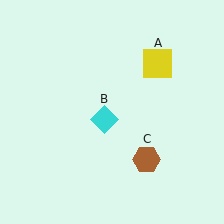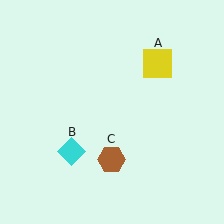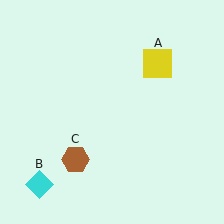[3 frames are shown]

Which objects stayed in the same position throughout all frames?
Yellow square (object A) remained stationary.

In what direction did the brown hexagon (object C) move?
The brown hexagon (object C) moved left.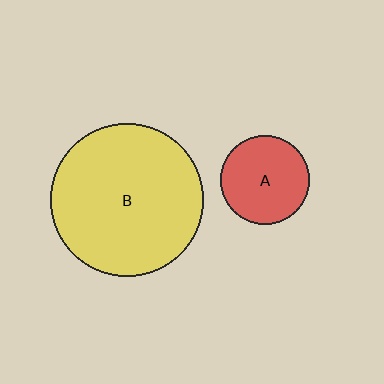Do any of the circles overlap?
No, none of the circles overlap.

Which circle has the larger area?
Circle B (yellow).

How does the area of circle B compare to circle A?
Approximately 3.0 times.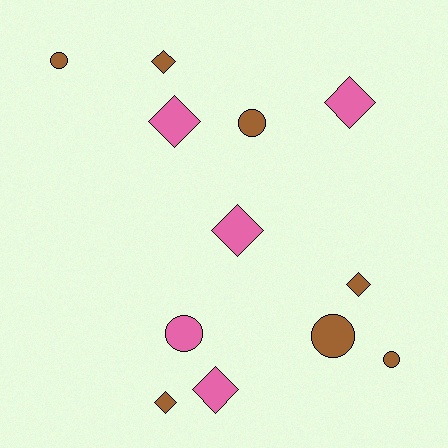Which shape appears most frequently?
Diamond, with 7 objects.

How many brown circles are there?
There are 4 brown circles.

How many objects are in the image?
There are 12 objects.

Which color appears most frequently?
Brown, with 7 objects.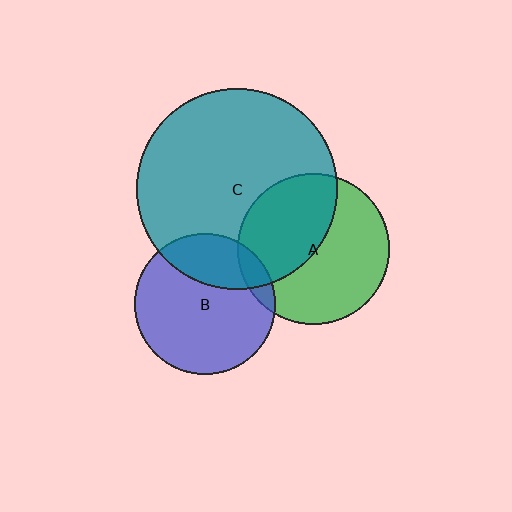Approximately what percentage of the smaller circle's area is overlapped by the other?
Approximately 10%.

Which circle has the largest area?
Circle C (teal).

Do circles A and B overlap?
Yes.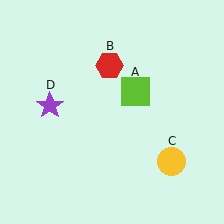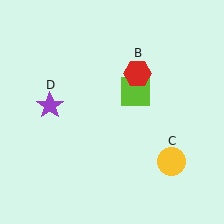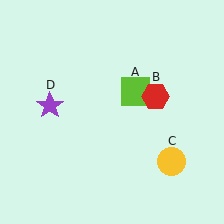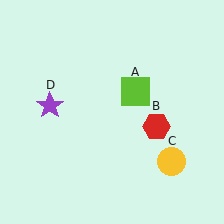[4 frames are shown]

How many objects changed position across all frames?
1 object changed position: red hexagon (object B).